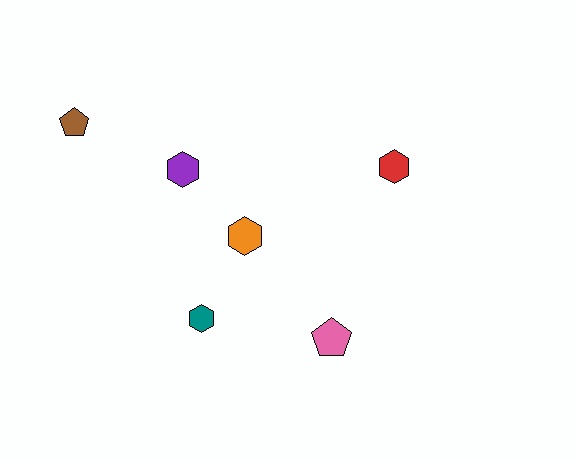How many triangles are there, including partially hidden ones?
There are no triangles.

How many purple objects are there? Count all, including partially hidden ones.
There is 1 purple object.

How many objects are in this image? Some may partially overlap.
There are 6 objects.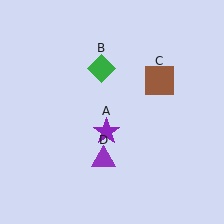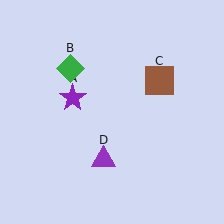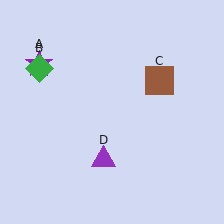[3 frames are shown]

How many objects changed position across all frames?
2 objects changed position: purple star (object A), green diamond (object B).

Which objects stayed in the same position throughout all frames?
Brown square (object C) and purple triangle (object D) remained stationary.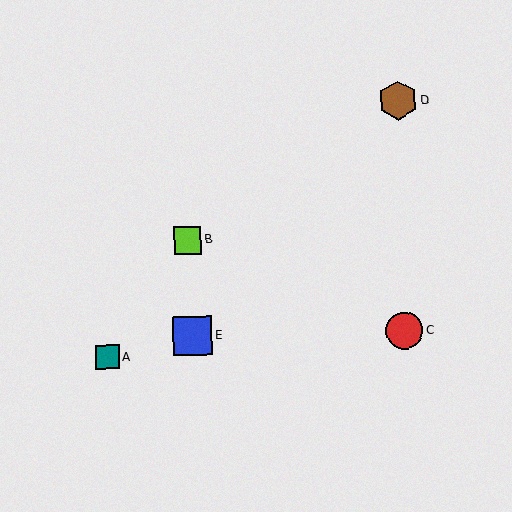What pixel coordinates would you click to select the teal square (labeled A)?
Click at (107, 357) to select the teal square A.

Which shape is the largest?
The blue square (labeled E) is the largest.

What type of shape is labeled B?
Shape B is a lime square.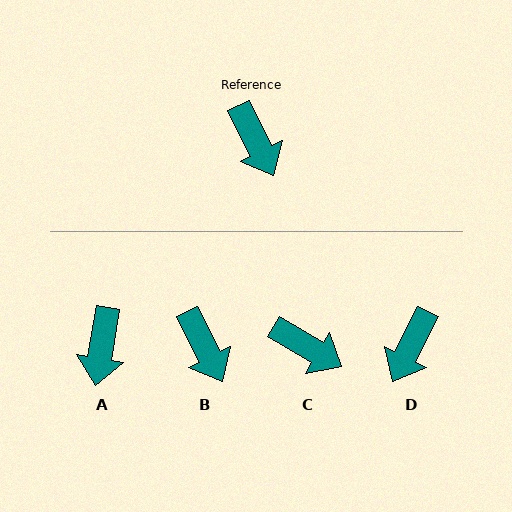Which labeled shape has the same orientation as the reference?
B.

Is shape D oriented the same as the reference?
No, it is off by about 53 degrees.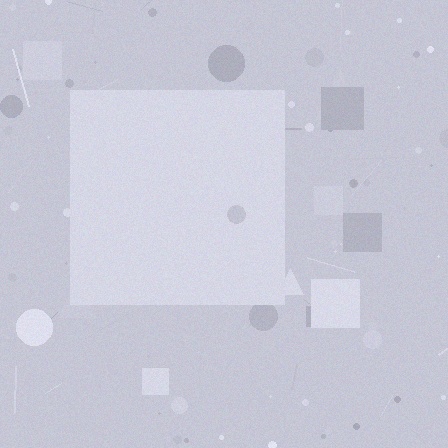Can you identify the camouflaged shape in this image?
The camouflaged shape is a square.